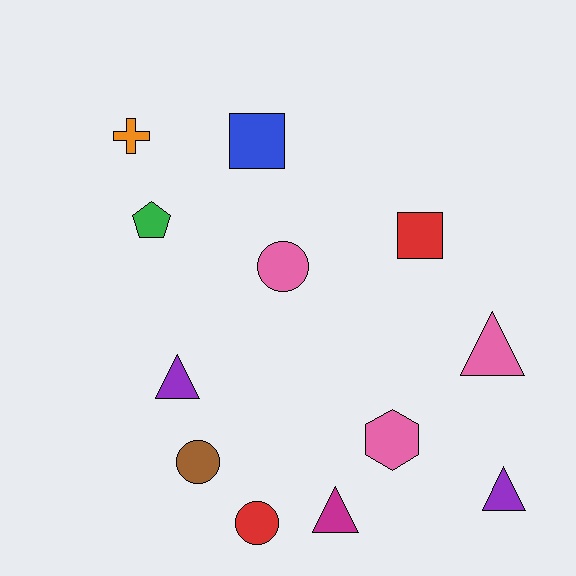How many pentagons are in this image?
There is 1 pentagon.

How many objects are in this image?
There are 12 objects.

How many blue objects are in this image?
There is 1 blue object.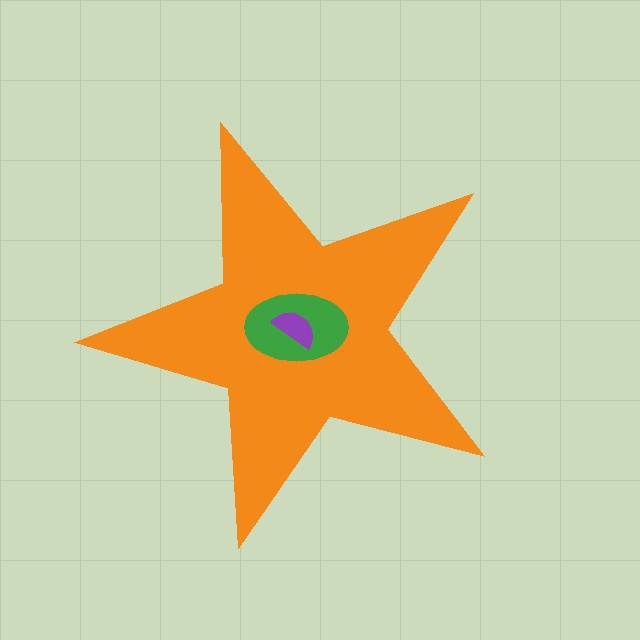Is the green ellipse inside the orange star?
Yes.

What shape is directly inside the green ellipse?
The purple semicircle.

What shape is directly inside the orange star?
The green ellipse.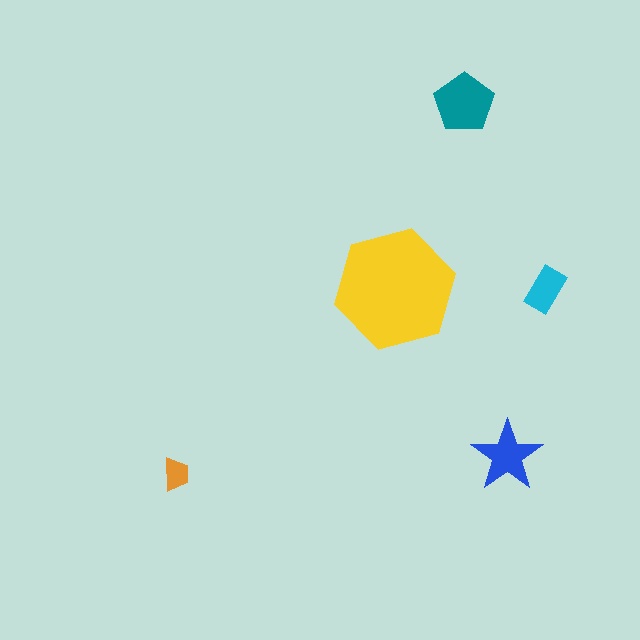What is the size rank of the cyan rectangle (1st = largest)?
4th.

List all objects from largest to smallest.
The yellow hexagon, the teal pentagon, the blue star, the cyan rectangle, the orange trapezoid.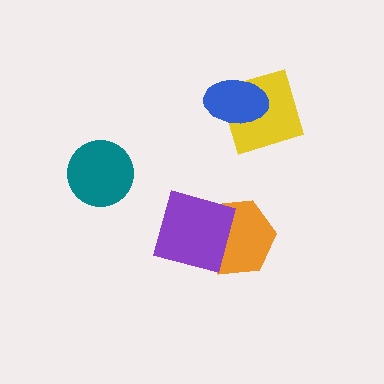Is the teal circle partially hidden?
No, no other shape covers it.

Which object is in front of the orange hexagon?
The purple square is in front of the orange hexagon.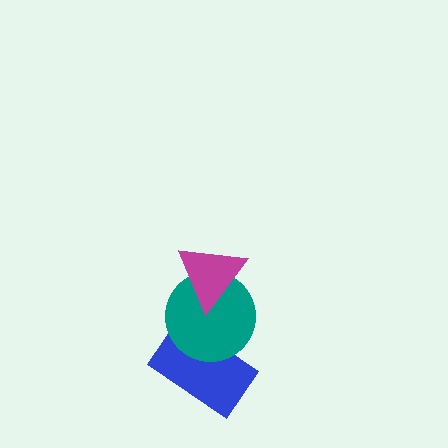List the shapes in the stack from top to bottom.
From top to bottom: the magenta triangle, the teal circle, the blue rectangle.